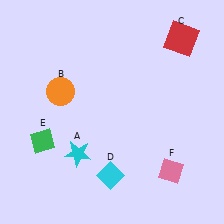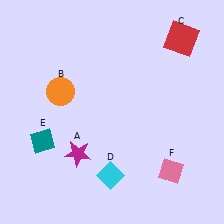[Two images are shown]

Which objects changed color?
A changed from cyan to magenta. E changed from green to teal.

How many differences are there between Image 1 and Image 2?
There are 2 differences between the two images.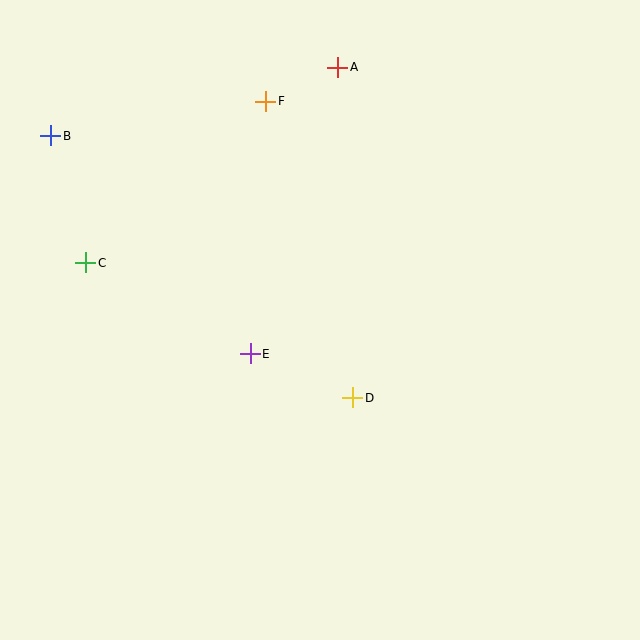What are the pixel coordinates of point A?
Point A is at (338, 67).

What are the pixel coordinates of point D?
Point D is at (353, 398).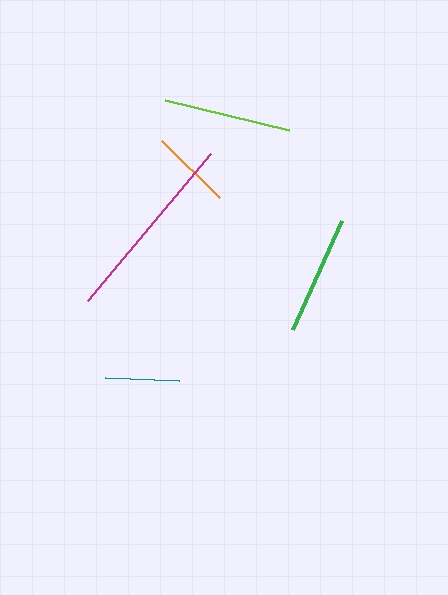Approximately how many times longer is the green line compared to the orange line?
The green line is approximately 1.5 times the length of the orange line.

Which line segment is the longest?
The magenta line is the longest at approximately 192 pixels.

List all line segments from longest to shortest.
From longest to shortest: magenta, lime, green, orange, teal.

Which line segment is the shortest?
The teal line is the shortest at approximately 75 pixels.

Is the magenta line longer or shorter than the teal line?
The magenta line is longer than the teal line.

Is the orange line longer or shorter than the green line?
The green line is longer than the orange line.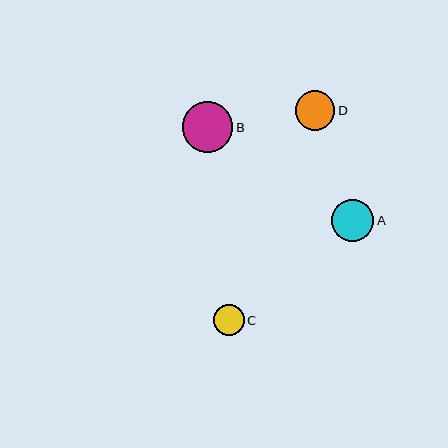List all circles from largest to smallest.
From largest to smallest: B, A, D, C.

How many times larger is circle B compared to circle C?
Circle B is approximately 1.6 times the size of circle C.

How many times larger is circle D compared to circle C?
Circle D is approximately 1.3 times the size of circle C.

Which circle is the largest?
Circle B is the largest with a size of approximately 50 pixels.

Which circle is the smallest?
Circle C is the smallest with a size of approximately 31 pixels.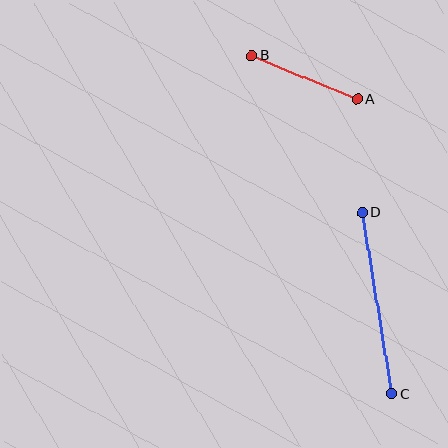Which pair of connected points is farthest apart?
Points C and D are farthest apart.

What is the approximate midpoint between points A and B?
The midpoint is at approximately (304, 78) pixels.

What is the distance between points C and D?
The distance is approximately 184 pixels.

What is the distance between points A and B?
The distance is approximately 114 pixels.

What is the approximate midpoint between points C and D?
The midpoint is at approximately (377, 303) pixels.